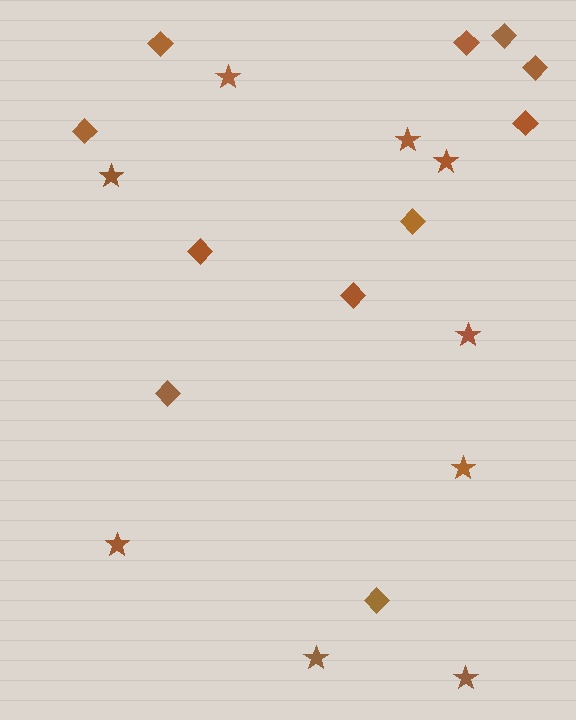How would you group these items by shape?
There are 2 groups: one group of diamonds (11) and one group of stars (9).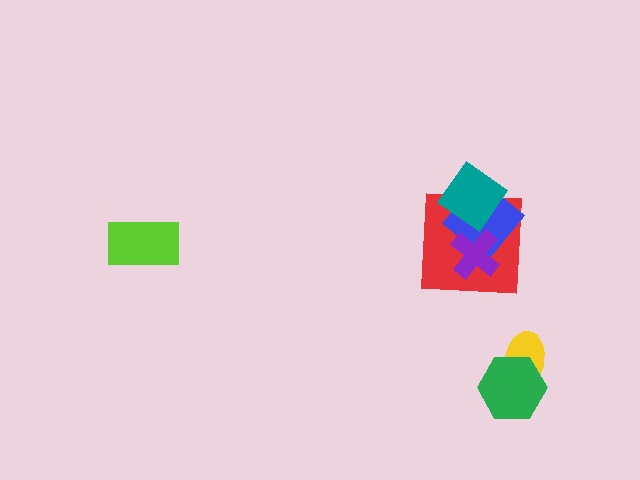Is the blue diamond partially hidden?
Yes, it is partially covered by another shape.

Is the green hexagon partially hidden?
No, no other shape covers it.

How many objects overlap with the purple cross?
2 objects overlap with the purple cross.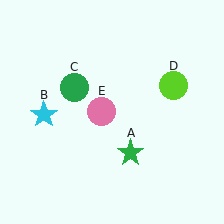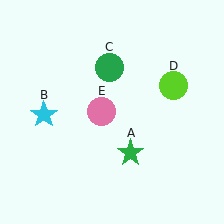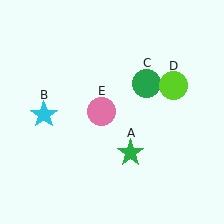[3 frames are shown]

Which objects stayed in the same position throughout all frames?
Green star (object A) and cyan star (object B) and lime circle (object D) and pink circle (object E) remained stationary.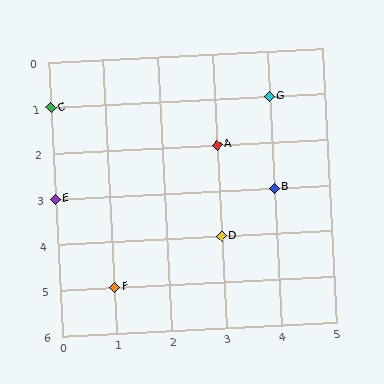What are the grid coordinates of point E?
Point E is at grid coordinates (0, 3).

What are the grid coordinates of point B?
Point B is at grid coordinates (4, 3).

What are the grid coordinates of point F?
Point F is at grid coordinates (1, 5).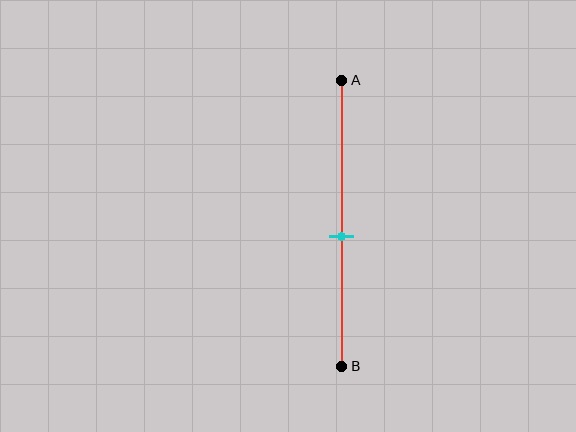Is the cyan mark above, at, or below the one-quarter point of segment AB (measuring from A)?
The cyan mark is below the one-quarter point of segment AB.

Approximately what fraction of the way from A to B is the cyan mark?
The cyan mark is approximately 55% of the way from A to B.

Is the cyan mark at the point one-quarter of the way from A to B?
No, the mark is at about 55% from A, not at the 25% one-quarter point.